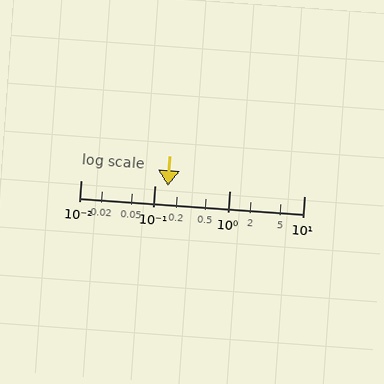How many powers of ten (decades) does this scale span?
The scale spans 3 decades, from 0.01 to 10.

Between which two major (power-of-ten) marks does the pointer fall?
The pointer is between 0.1 and 1.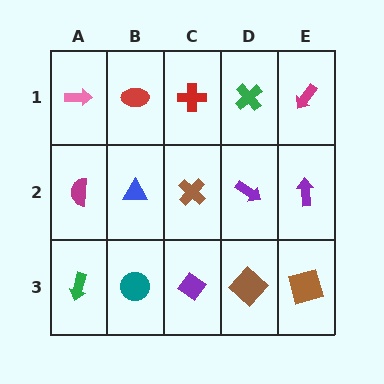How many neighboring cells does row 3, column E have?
2.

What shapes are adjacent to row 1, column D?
A purple arrow (row 2, column D), a red cross (row 1, column C), a magenta arrow (row 1, column E).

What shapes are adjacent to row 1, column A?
A magenta semicircle (row 2, column A), a red ellipse (row 1, column B).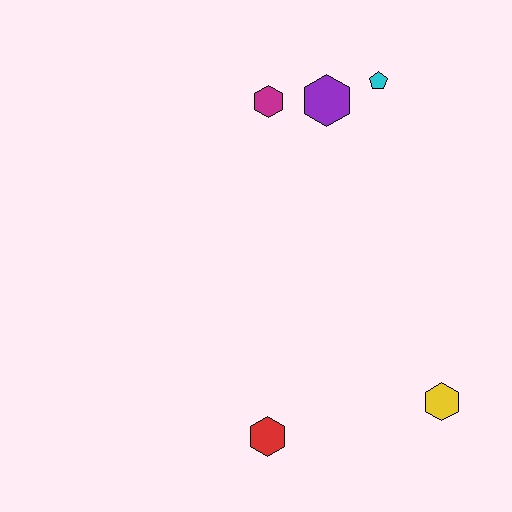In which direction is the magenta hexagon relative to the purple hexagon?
The magenta hexagon is to the left of the purple hexagon.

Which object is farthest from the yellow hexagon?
The magenta hexagon is farthest from the yellow hexagon.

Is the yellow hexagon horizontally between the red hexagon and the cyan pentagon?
No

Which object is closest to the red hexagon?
The yellow hexagon is closest to the red hexagon.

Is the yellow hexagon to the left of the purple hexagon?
No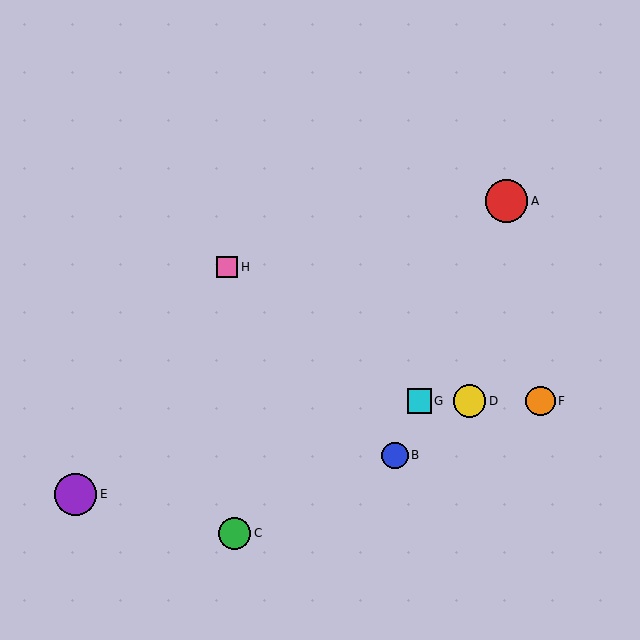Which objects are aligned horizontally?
Objects D, F, G are aligned horizontally.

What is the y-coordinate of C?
Object C is at y≈533.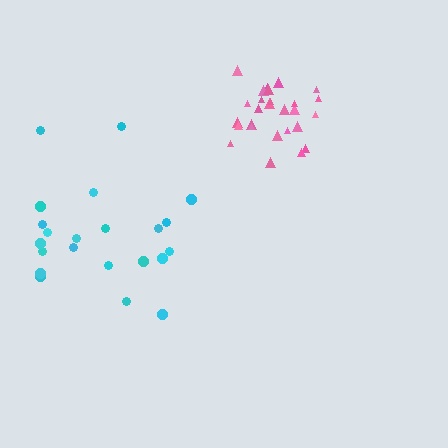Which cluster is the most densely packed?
Pink.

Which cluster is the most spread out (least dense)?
Cyan.